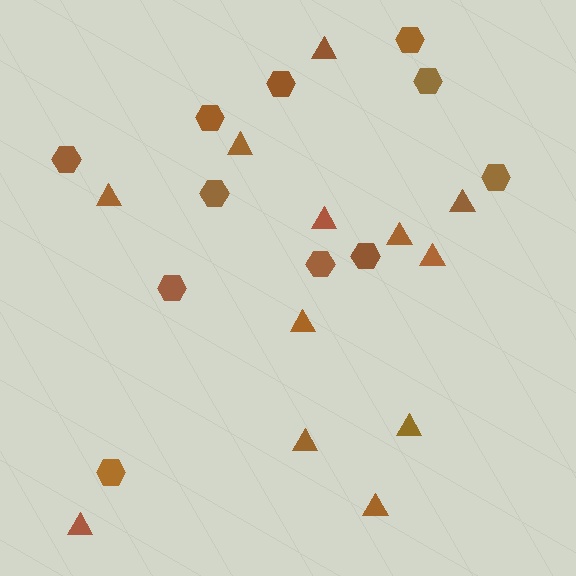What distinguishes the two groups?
There are 2 groups: one group of hexagons (11) and one group of triangles (12).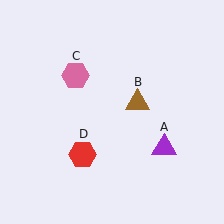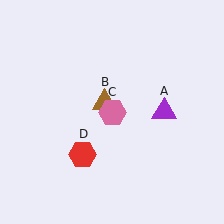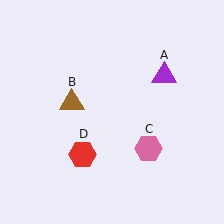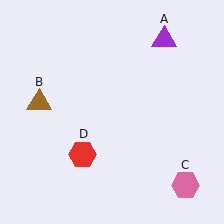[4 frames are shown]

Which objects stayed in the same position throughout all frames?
Red hexagon (object D) remained stationary.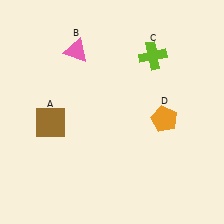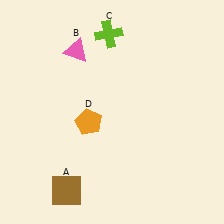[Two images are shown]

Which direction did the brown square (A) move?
The brown square (A) moved down.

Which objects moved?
The objects that moved are: the brown square (A), the lime cross (C), the orange pentagon (D).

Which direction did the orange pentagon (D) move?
The orange pentagon (D) moved left.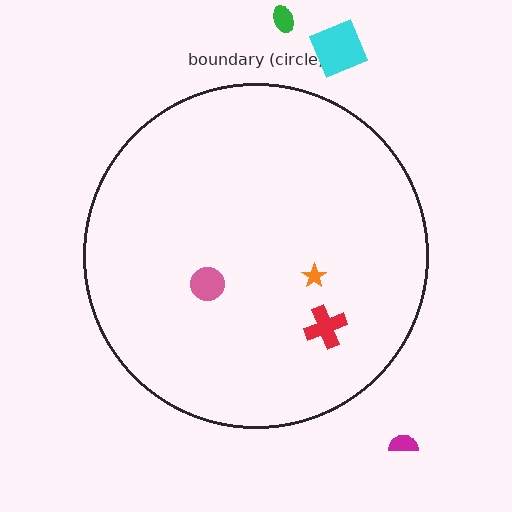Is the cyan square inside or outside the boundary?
Outside.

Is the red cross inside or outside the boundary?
Inside.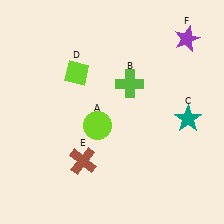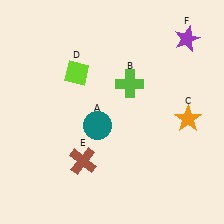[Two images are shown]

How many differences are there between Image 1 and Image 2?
There are 2 differences between the two images.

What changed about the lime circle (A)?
In Image 1, A is lime. In Image 2, it changed to teal.